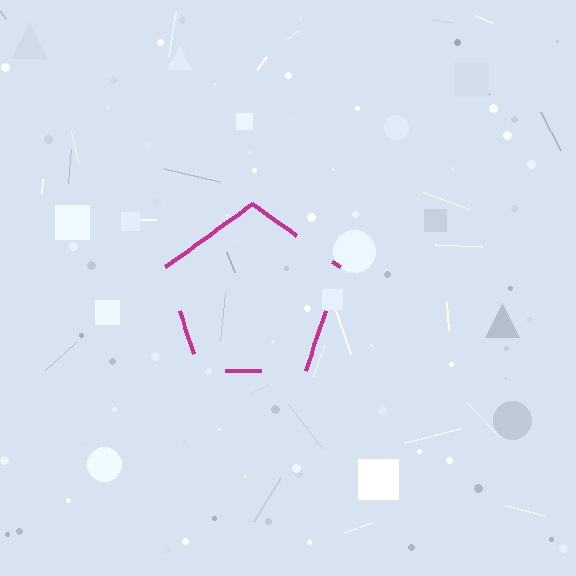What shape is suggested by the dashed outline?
The dashed outline suggests a pentagon.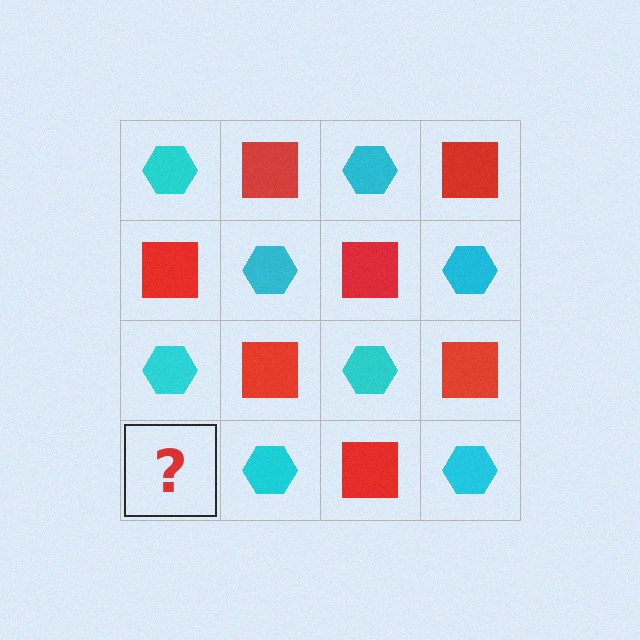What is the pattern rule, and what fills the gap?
The rule is that it alternates cyan hexagon and red square in a checkerboard pattern. The gap should be filled with a red square.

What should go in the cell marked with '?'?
The missing cell should contain a red square.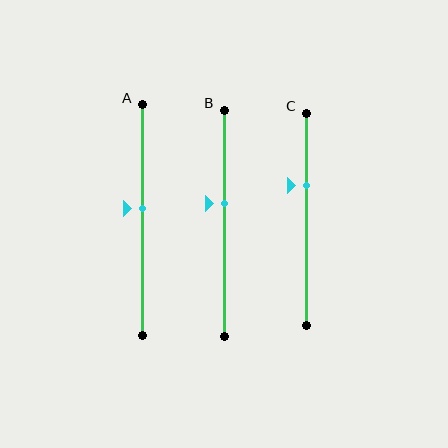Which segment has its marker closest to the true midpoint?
Segment A has its marker closest to the true midpoint.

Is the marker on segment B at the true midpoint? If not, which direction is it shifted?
No, the marker on segment B is shifted upward by about 9% of the segment length.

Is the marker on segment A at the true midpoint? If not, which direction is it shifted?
No, the marker on segment A is shifted upward by about 5% of the segment length.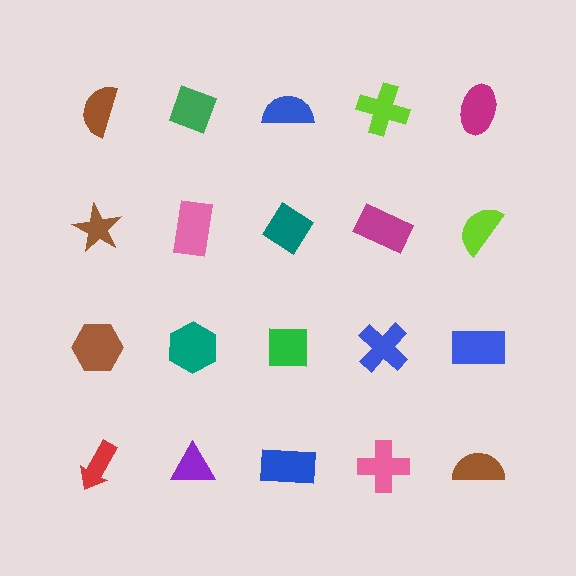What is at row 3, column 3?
A green square.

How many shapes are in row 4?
5 shapes.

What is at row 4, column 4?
A pink cross.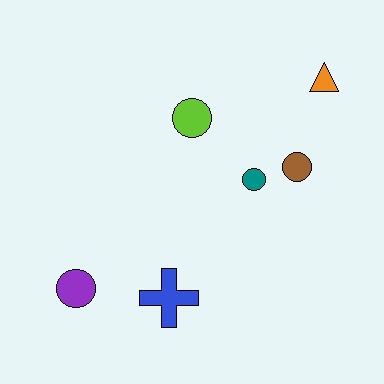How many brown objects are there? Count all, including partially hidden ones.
There is 1 brown object.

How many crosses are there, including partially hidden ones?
There is 1 cross.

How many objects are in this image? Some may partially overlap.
There are 6 objects.